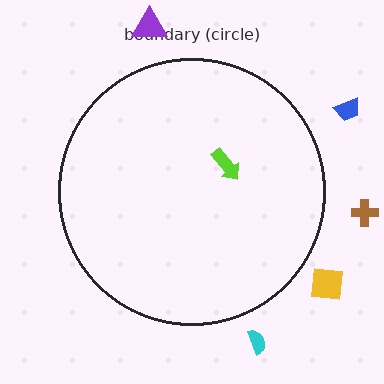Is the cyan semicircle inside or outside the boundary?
Outside.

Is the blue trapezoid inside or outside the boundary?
Outside.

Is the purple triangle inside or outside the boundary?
Outside.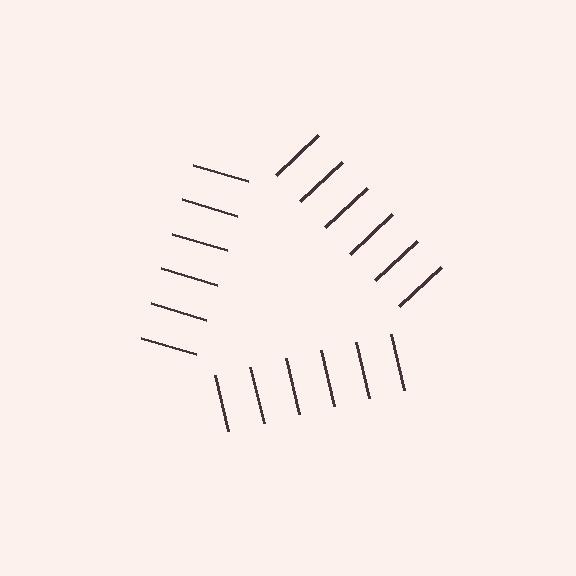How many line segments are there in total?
18 — 6 along each of the 3 edges.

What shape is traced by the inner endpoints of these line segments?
An illusory triangle — the line segments terminate on its edges but no continuous stroke is drawn.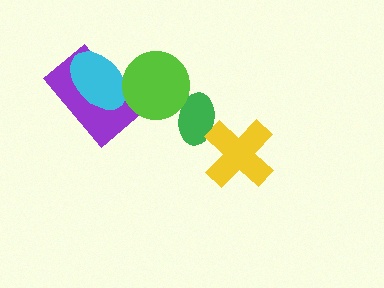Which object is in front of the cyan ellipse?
The lime circle is in front of the cyan ellipse.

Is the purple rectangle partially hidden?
Yes, it is partially covered by another shape.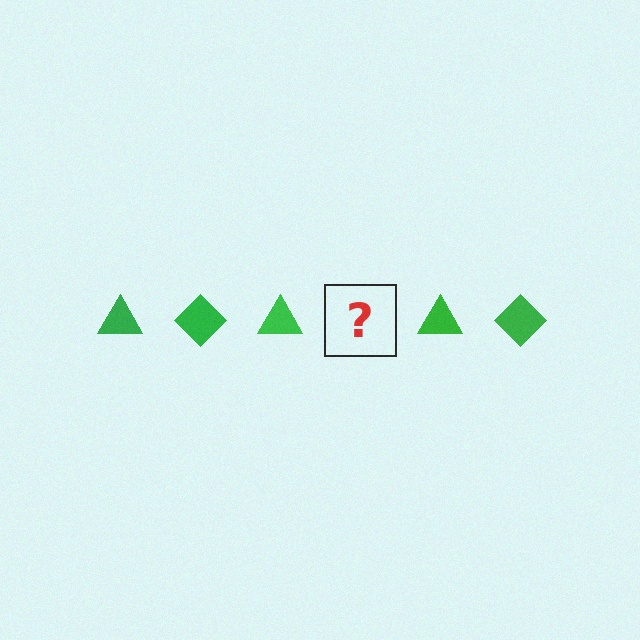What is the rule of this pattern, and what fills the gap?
The rule is that the pattern cycles through triangle, diamond shapes in green. The gap should be filled with a green diamond.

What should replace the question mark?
The question mark should be replaced with a green diamond.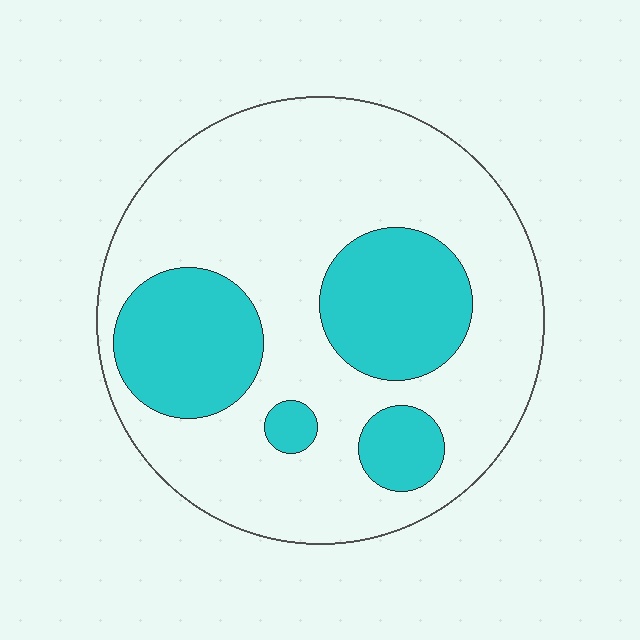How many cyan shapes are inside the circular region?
4.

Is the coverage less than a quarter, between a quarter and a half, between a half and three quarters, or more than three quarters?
Between a quarter and a half.